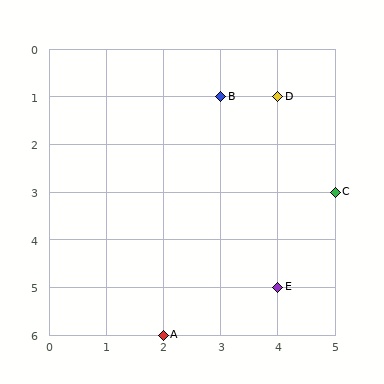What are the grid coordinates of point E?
Point E is at grid coordinates (4, 5).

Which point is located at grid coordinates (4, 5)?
Point E is at (4, 5).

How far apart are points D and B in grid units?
Points D and B are 1 column apart.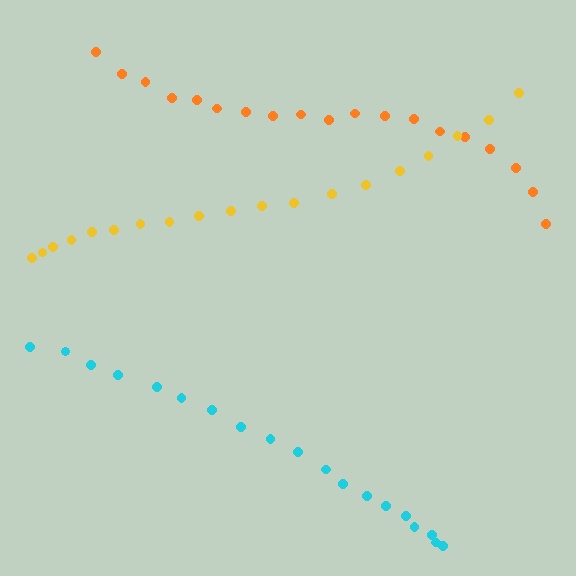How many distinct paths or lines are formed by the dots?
There are 3 distinct paths.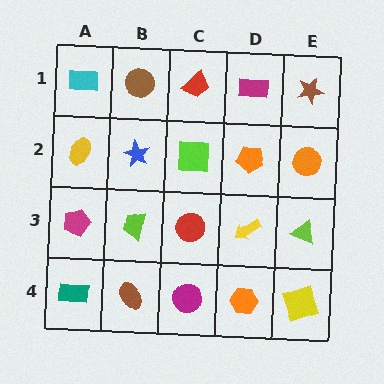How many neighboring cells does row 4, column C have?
3.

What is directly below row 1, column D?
An orange pentagon.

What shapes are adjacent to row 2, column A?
A cyan rectangle (row 1, column A), a magenta pentagon (row 3, column A), a blue star (row 2, column B).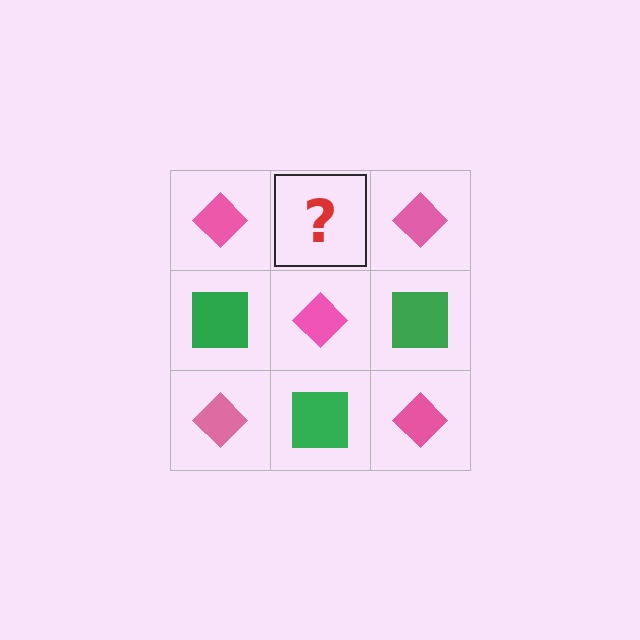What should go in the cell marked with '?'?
The missing cell should contain a green square.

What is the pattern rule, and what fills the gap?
The rule is that it alternates pink diamond and green square in a checkerboard pattern. The gap should be filled with a green square.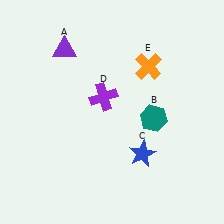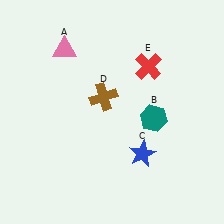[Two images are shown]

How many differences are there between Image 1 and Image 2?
There are 3 differences between the two images.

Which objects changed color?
A changed from purple to pink. D changed from purple to brown. E changed from orange to red.